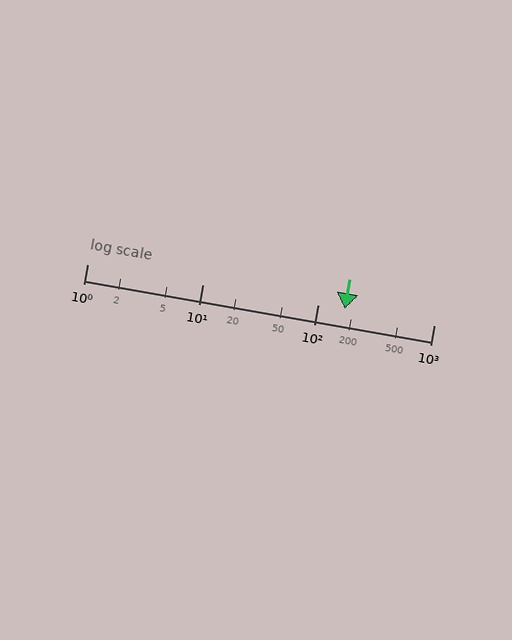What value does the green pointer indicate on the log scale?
The pointer indicates approximately 170.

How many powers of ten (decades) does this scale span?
The scale spans 3 decades, from 1 to 1000.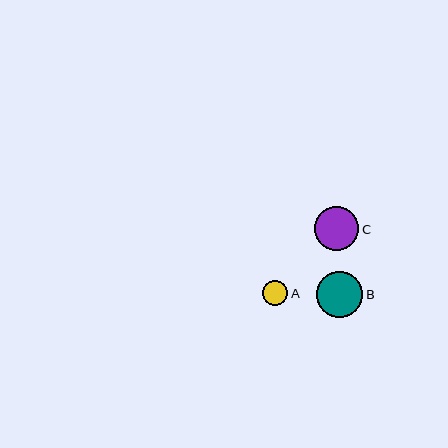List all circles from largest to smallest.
From largest to smallest: B, C, A.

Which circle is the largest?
Circle B is the largest with a size of approximately 46 pixels.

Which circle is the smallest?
Circle A is the smallest with a size of approximately 25 pixels.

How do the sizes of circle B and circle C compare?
Circle B and circle C are approximately the same size.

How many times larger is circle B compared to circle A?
Circle B is approximately 1.9 times the size of circle A.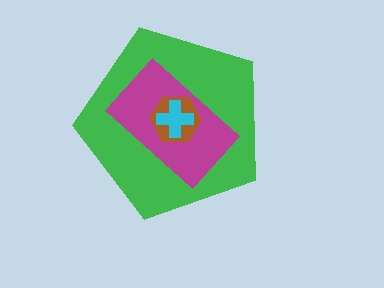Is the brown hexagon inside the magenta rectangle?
Yes.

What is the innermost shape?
The cyan cross.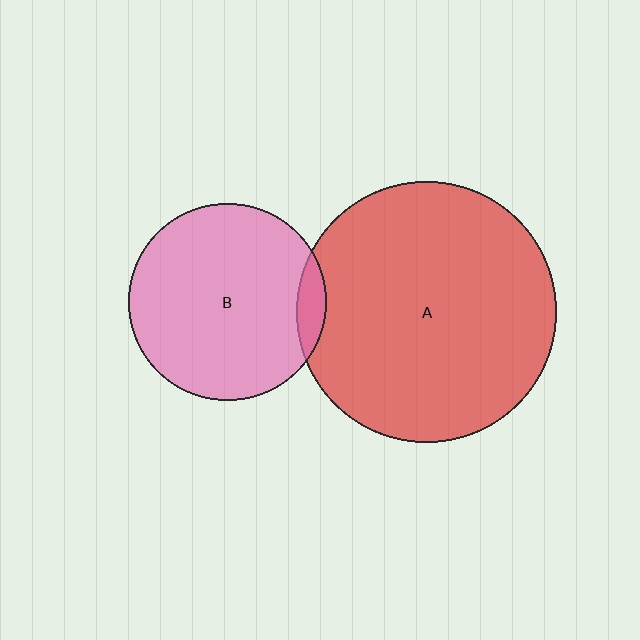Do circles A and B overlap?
Yes.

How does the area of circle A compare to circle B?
Approximately 1.7 times.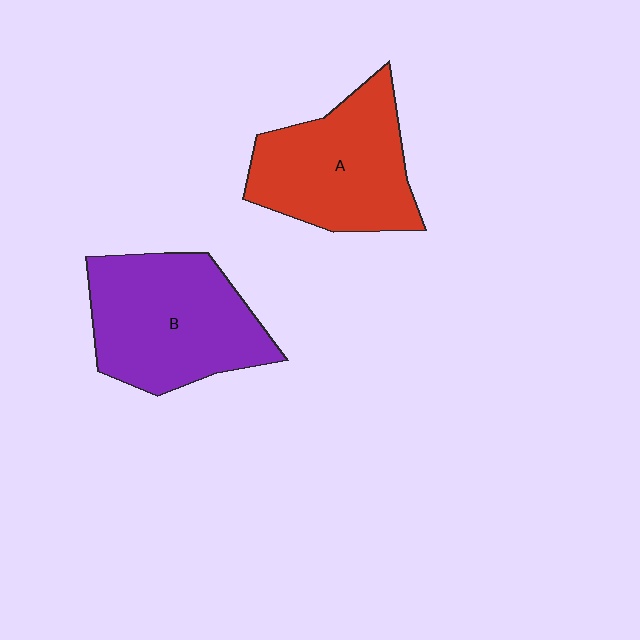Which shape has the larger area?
Shape B (purple).